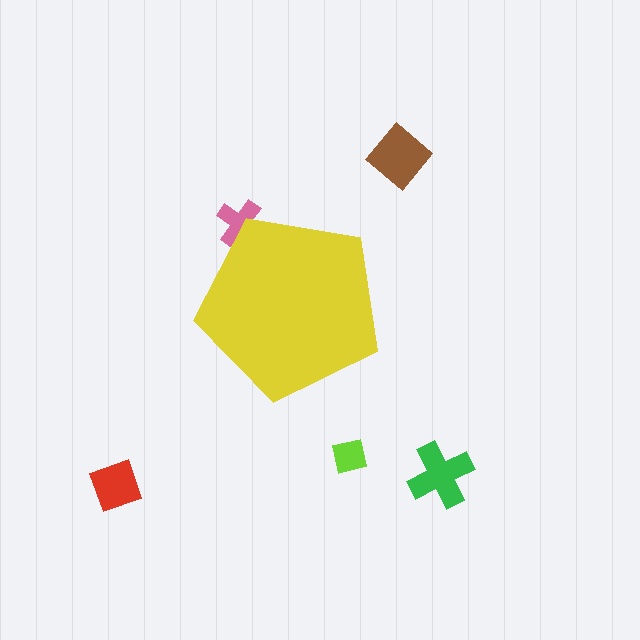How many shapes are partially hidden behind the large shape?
1 shape is partially hidden.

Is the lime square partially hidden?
No, the lime square is fully visible.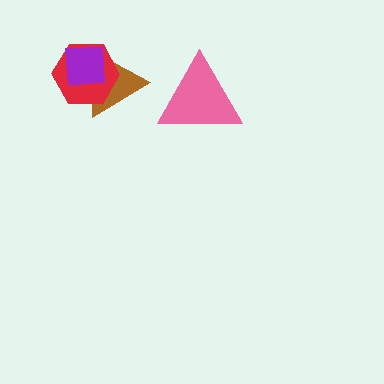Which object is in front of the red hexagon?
The purple square is in front of the red hexagon.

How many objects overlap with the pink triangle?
0 objects overlap with the pink triangle.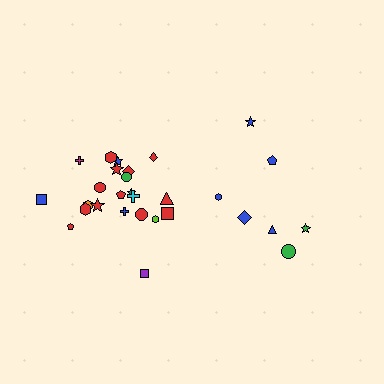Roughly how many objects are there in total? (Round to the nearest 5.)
Roughly 30 objects in total.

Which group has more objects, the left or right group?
The left group.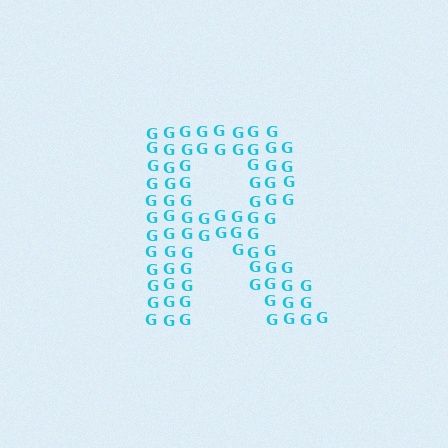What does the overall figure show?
The overall figure shows the letter R.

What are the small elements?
The small elements are letter G's.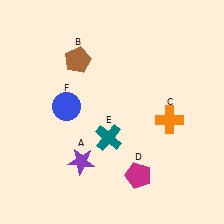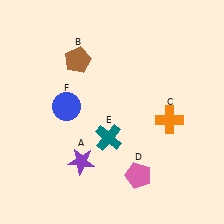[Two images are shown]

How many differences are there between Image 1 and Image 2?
There is 1 difference between the two images.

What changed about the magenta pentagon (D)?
In Image 1, D is magenta. In Image 2, it changed to pink.